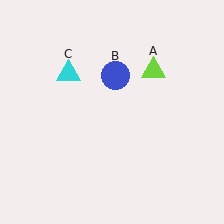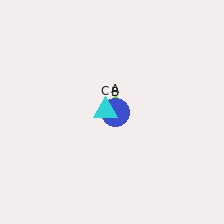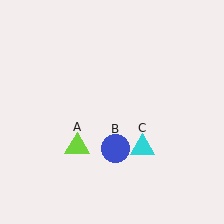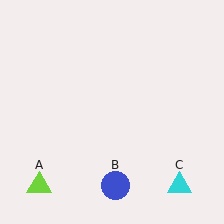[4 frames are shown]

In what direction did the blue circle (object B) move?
The blue circle (object B) moved down.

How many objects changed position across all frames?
3 objects changed position: lime triangle (object A), blue circle (object B), cyan triangle (object C).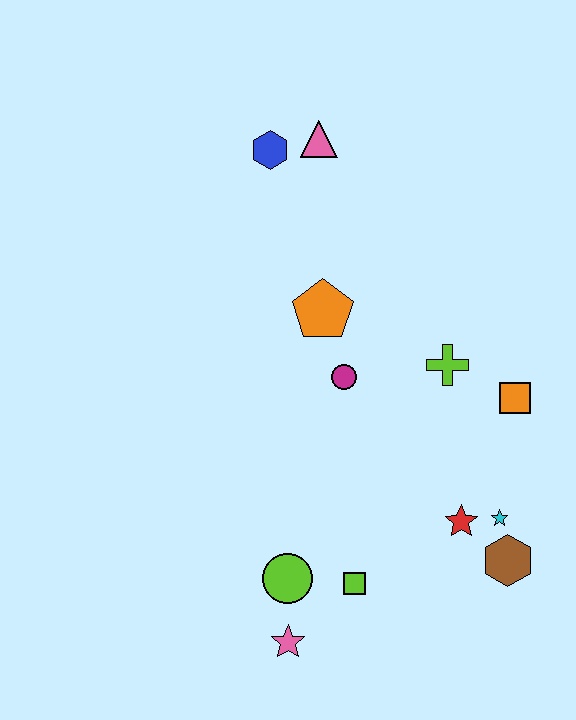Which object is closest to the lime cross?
The orange square is closest to the lime cross.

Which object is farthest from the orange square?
The blue hexagon is farthest from the orange square.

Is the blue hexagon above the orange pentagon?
Yes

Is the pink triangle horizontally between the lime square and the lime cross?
No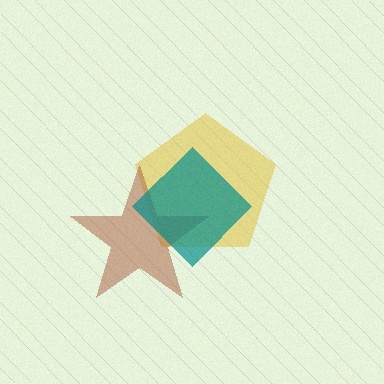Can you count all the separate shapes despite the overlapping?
Yes, there are 3 separate shapes.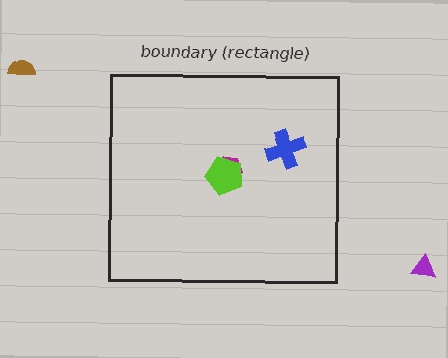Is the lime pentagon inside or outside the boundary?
Inside.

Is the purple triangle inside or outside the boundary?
Outside.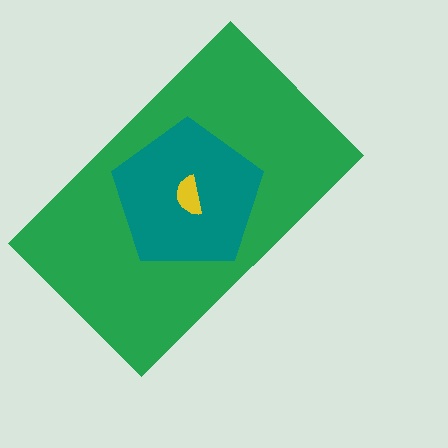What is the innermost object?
The yellow semicircle.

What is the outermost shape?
The green rectangle.